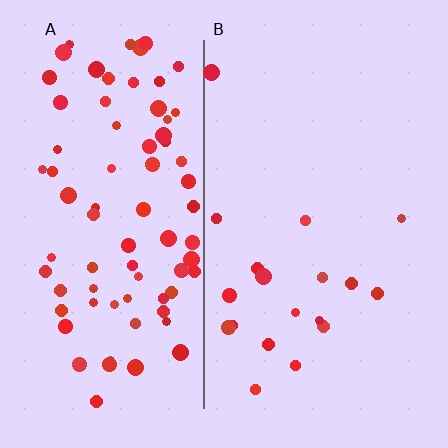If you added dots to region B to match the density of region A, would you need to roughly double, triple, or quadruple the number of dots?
Approximately quadruple.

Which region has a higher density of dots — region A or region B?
A (the left).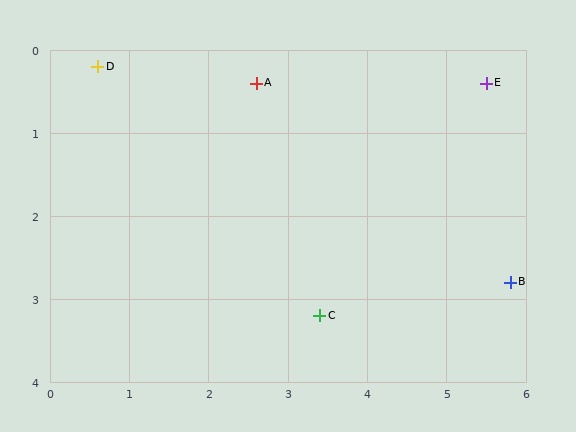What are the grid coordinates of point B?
Point B is at approximately (5.8, 2.8).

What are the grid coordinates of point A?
Point A is at approximately (2.6, 0.4).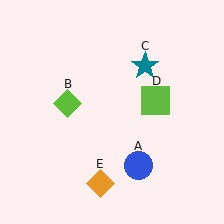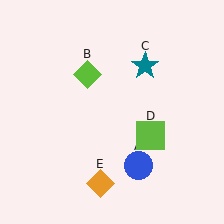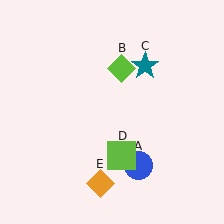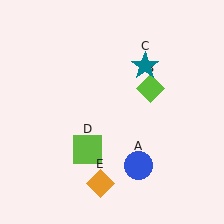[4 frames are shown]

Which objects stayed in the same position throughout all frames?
Blue circle (object A) and teal star (object C) and orange diamond (object E) remained stationary.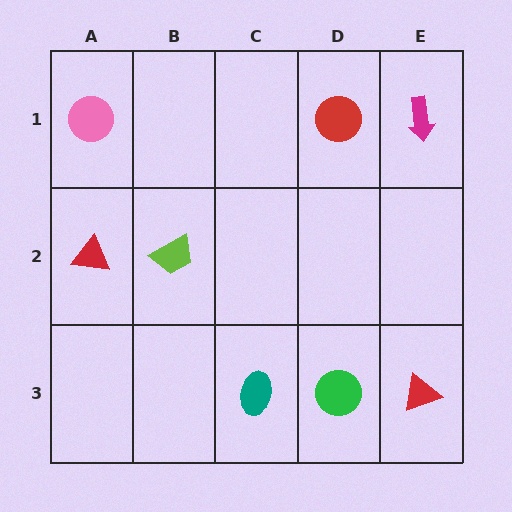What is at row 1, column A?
A pink circle.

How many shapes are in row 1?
3 shapes.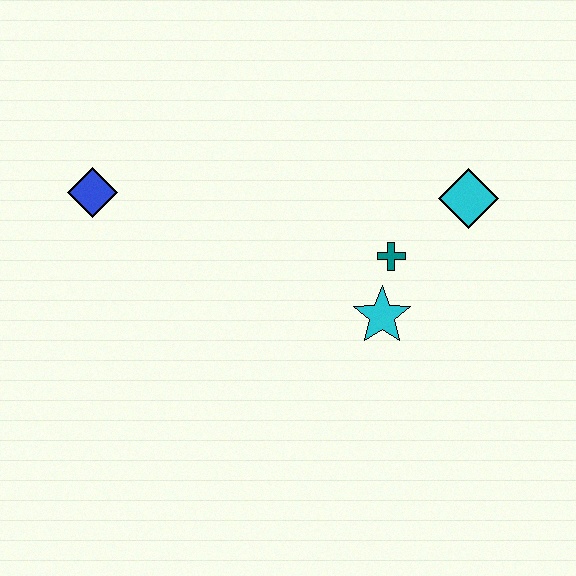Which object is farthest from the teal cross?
The blue diamond is farthest from the teal cross.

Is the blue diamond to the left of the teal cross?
Yes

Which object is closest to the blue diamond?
The teal cross is closest to the blue diamond.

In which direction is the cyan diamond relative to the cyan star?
The cyan diamond is above the cyan star.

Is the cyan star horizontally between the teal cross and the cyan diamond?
No